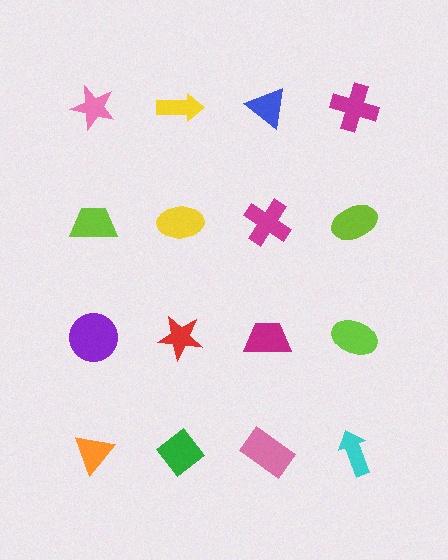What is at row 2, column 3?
A magenta cross.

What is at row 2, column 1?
A lime trapezoid.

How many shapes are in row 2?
4 shapes.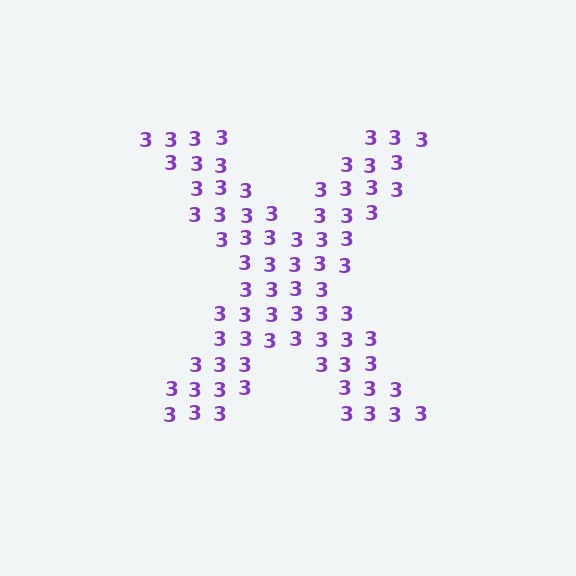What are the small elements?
The small elements are digit 3's.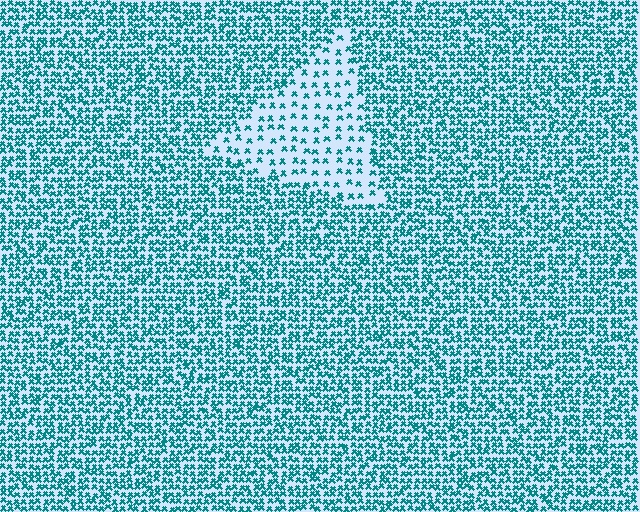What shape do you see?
I see a triangle.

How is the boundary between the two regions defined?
The boundary is defined by a change in element density (approximately 2.5x ratio). All elements are the same color, size, and shape.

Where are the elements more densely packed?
The elements are more densely packed outside the triangle boundary.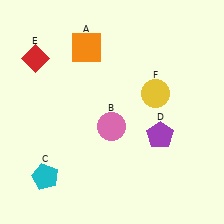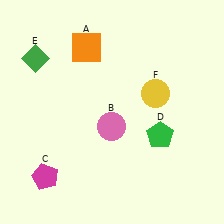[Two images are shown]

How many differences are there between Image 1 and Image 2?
There are 3 differences between the two images.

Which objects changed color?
C changed from cyan to magenta. D changed from purple to green. E changed from red to green.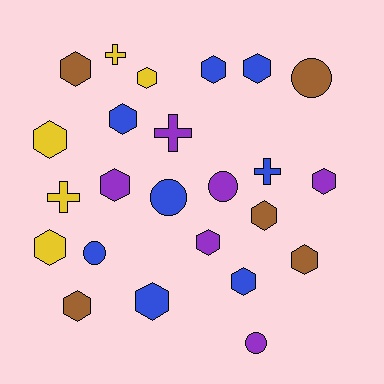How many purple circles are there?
There are 2 purple circles.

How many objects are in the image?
There are 24 objects.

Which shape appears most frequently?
Hexagon, with 15 objects.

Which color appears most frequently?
Blue, with 8 objects.